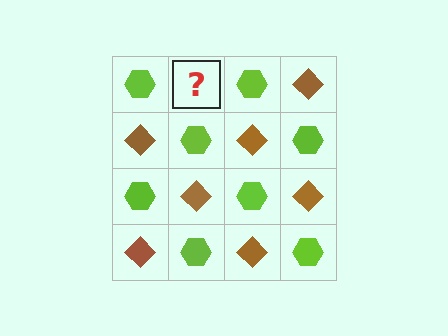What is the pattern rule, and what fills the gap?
The rule is that it alternates lime hexagon and brown diamond in a checkerboard pattern. The gap should be filled with a brown diamond.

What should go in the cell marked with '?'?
The missing cell should contain a brown diamond.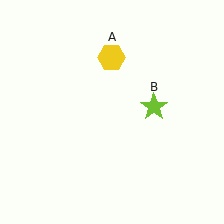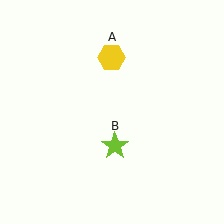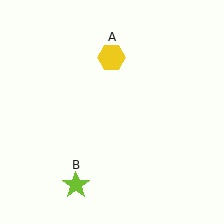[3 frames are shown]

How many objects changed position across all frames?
1 object changed position: lime star (object B).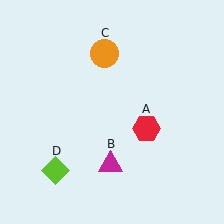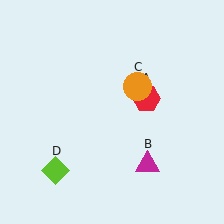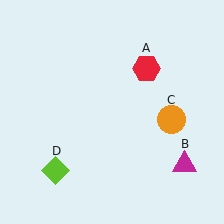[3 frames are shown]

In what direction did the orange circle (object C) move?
The orange circle (object C) moved down and to the right.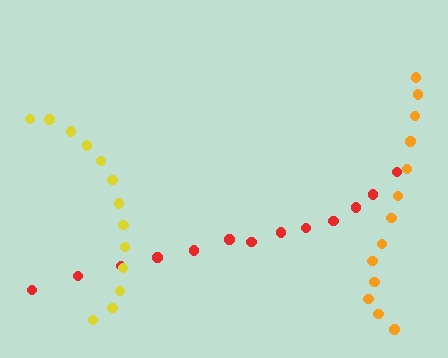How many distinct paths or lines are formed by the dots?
There are 3 distinct paths.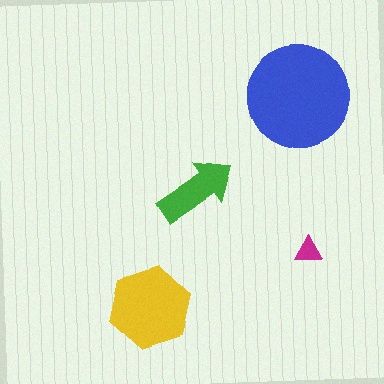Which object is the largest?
The blue circle.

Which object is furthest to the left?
The yellow hexagon is leftmost.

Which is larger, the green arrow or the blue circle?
The blue circle.